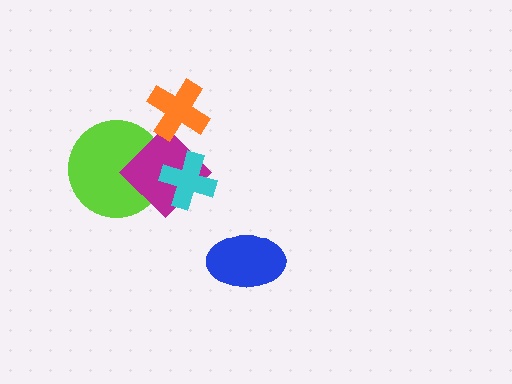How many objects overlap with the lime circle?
1 object overlaps with the lime circle.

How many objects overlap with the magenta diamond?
3 objects overlap with the magenta diamond.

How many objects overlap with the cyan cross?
1 object overlaps with the cyan cross.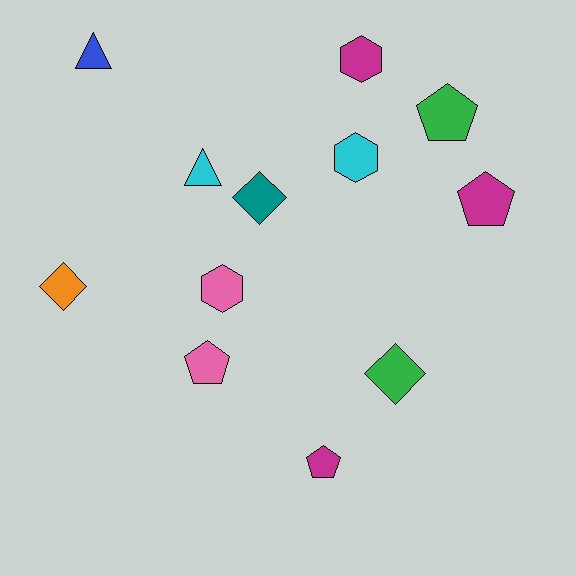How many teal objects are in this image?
There is 1 teal object.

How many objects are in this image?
There are 12 objects.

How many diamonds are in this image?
There are 3 diamonds.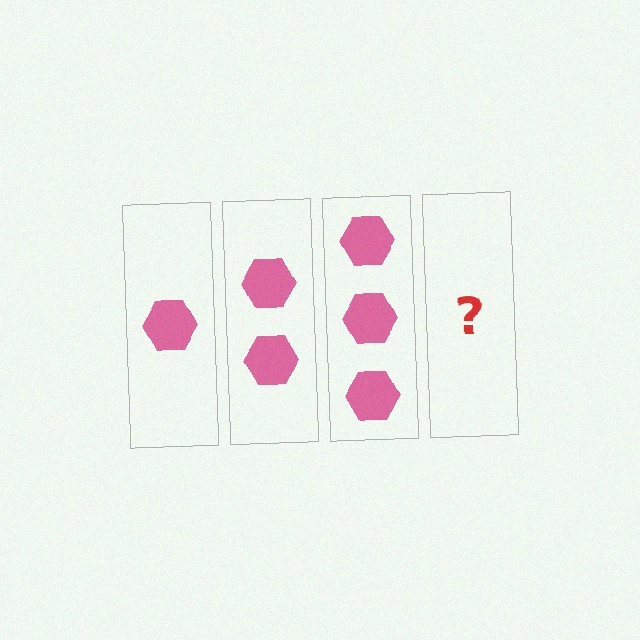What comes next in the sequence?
The next element should be 4 hexagons.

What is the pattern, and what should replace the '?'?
The pattern is that each step adds one more hexagon. The '?' should be 4 hexagons.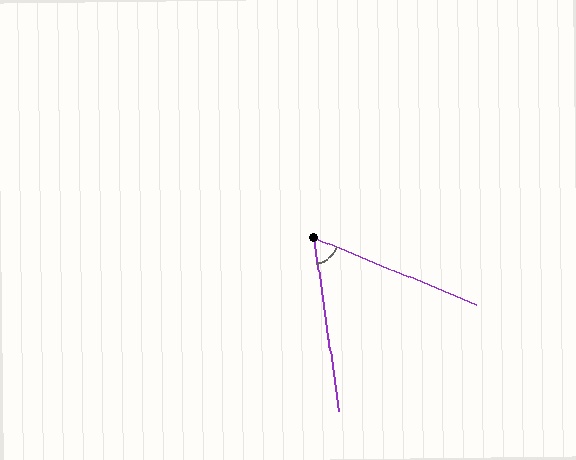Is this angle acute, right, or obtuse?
It is acute.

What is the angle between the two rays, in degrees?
Approximately 60 degrees.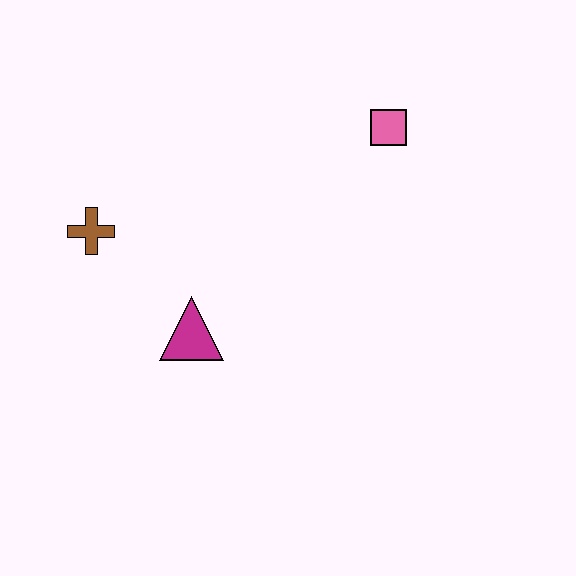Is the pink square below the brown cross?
No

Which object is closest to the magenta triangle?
The brown cross is closest to the magenta triangle.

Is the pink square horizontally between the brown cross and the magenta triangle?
No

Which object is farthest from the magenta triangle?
The pink square is farthest from the magenta triangle.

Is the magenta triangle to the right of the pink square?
No